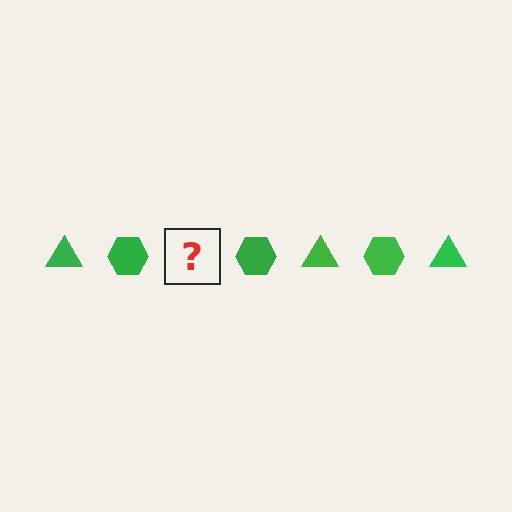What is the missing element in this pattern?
The missing element is a green triangle.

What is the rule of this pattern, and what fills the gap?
The rule is that the pattern cycles through triangle, hexagon shapes in green. The gap should be filled with a green triangle.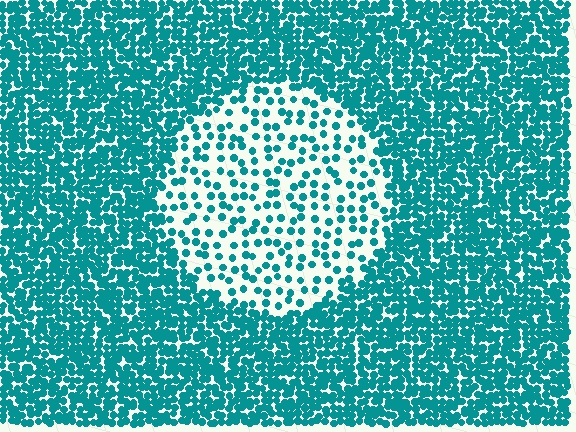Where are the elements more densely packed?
The elements are more densely packed outside the circle boundary.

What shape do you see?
I see a circle.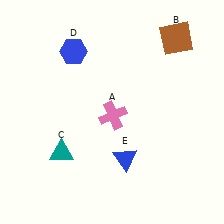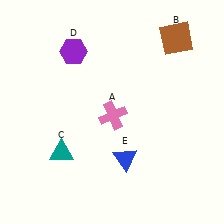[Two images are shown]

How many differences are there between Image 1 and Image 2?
There is 1 difference between the two images.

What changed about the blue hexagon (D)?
In Image 1, D is blue. In Image 2, it changed to purple.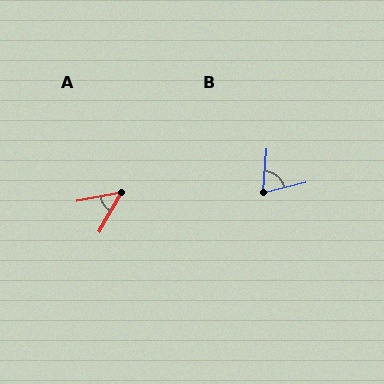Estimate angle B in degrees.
Approximately 72 degrees.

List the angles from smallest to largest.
A (49°), B (72°).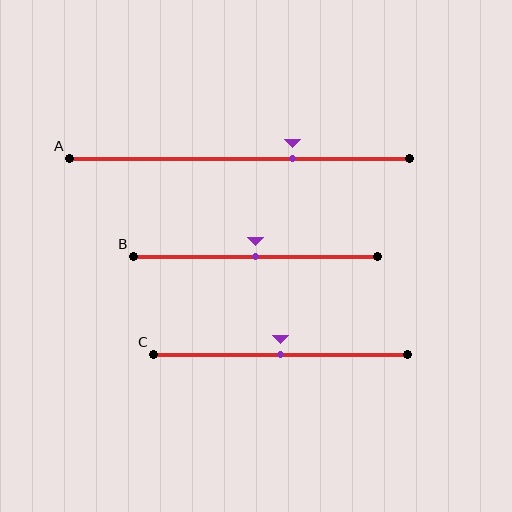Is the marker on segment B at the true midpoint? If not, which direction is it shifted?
Yes, the marker on segment B is at the true midpoint.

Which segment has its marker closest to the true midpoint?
Segment B has its marker closest to the true midpoint.